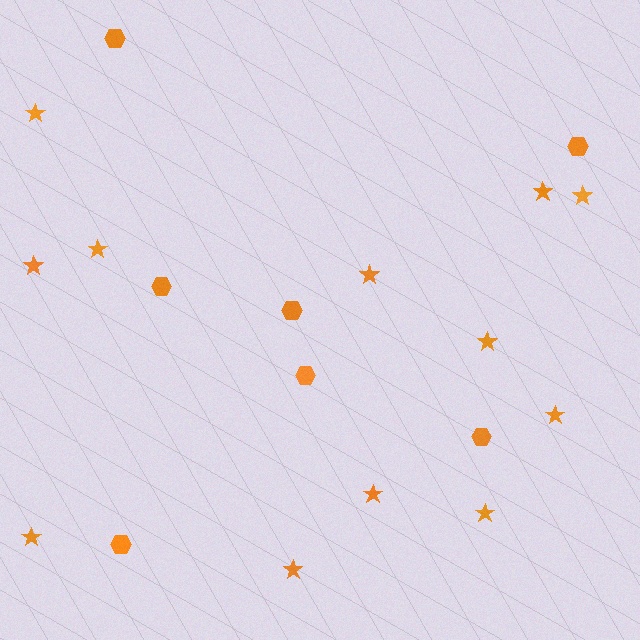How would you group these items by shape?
There are 2 groups: one group of stars (12) and one group of hexagons (7).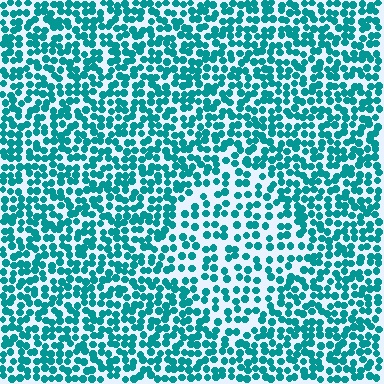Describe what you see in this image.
The image contains small teal elements arranged at two different densities. A diamond-shaped region is visible where the elements are less densely packed than the surrounding area.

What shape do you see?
I see a diamond.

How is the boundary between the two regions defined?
The boundary is defined by a change in element density (approximately 1.7x ratio). All elements are the same color, size, and shape.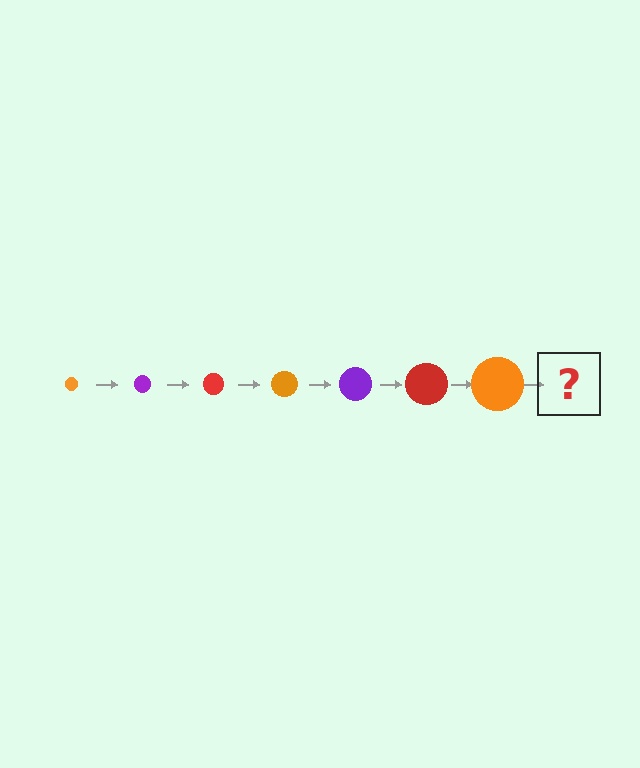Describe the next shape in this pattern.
It should be a purple circle, larger than the previous one.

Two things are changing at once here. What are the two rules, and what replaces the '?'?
The two rules are that the circle grows larger each step and the color cycles through orange, purple, and red. The '?' should be a purple circle, larger than the previous one.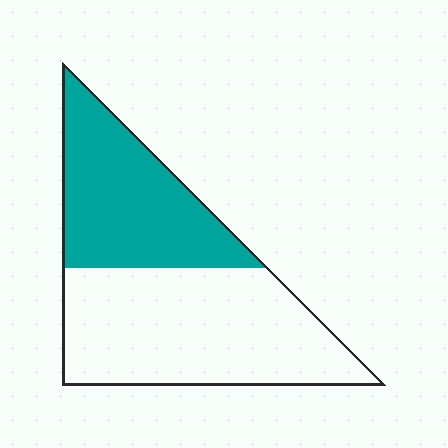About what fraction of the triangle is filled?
About two fifths (2/5).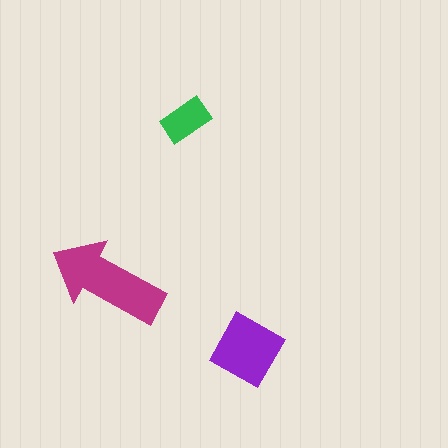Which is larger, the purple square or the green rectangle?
The purple square.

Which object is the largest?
The magenta arrow.